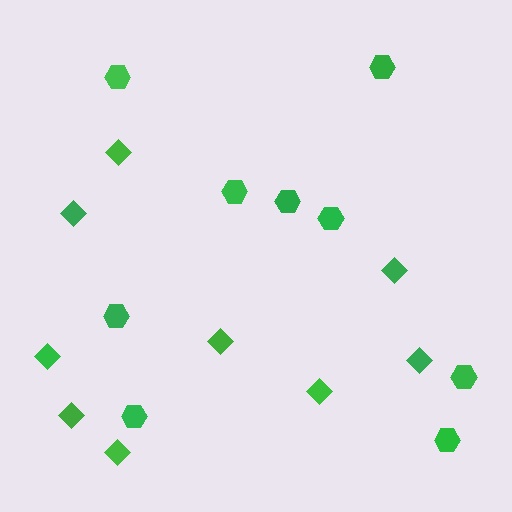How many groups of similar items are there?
There are 2 groups: one group of hexagons (9) and one group of diamonds (9).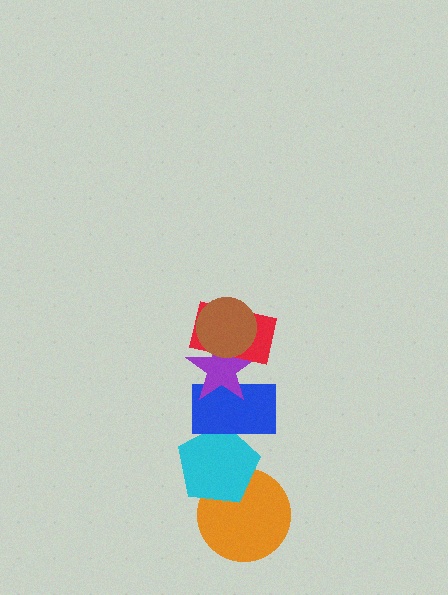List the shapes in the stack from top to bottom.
From top to bottom: the brown circle, the red rectangle, the purple star, the blue rectangle, the cyan pentagon, the orange circle.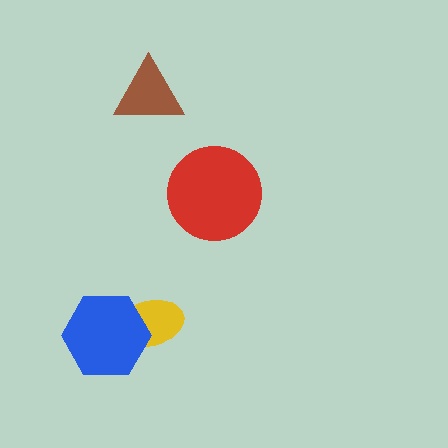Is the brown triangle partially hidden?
No, no other shape covers it.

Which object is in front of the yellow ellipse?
The blue hexagon is in front of the yellow ellipse.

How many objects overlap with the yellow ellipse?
1 object overlaps with the yellow ellipse.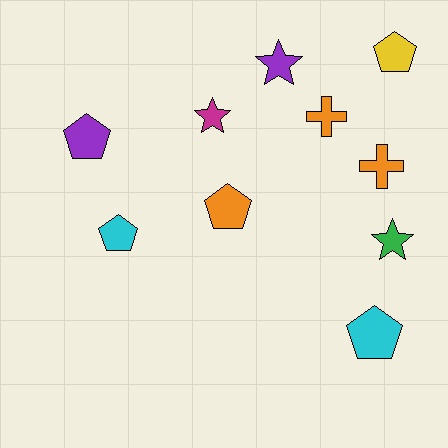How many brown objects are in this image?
There are no brown objects.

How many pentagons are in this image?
There are 5 pentagons.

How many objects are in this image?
There are 10 objects.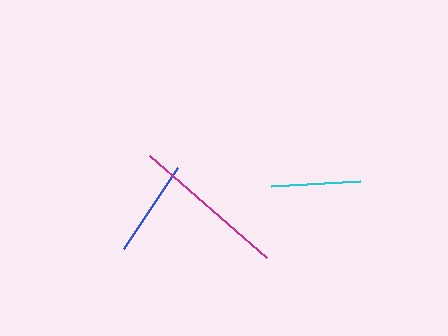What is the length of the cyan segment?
The cyan segment is approximately 88 pixels long.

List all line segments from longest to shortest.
From longest to shortest: magenta, blue, cyan.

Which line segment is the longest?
The magenta line is the longest at approximately 155 pixels.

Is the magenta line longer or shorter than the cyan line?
The magenta line is longer than the cyan line.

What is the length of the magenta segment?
The magenta segment is approximately 155 pixels long.